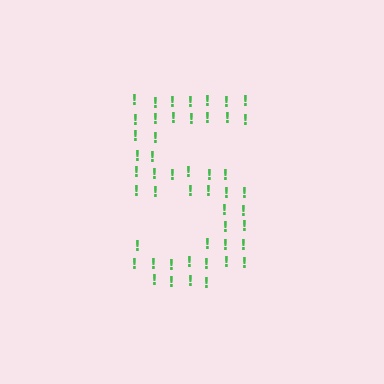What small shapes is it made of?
It is made of small exclamation marks.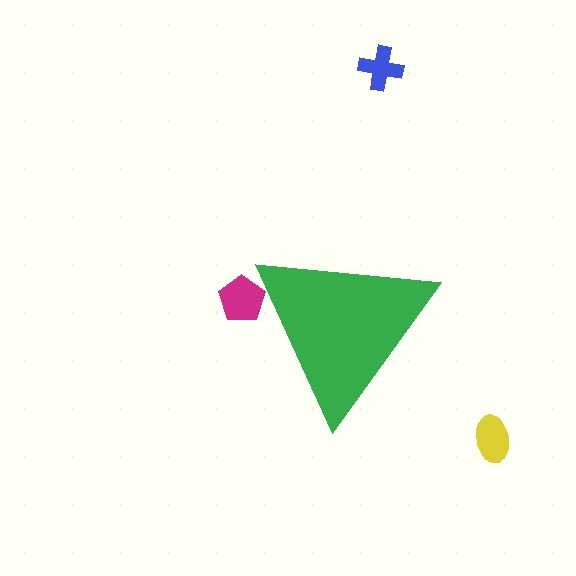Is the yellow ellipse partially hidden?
No, the yellow ellipse is fully visible.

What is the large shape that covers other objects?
A green triangle.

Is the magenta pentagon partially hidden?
Yes, the magenta pentagon is partially hidden behind the green triangle.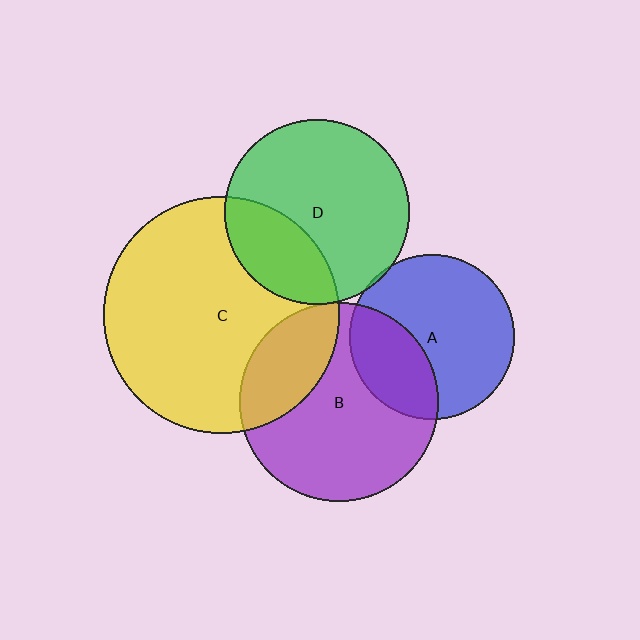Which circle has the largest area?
Circle C (yellow).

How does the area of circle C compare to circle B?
Approximately 1.4 times.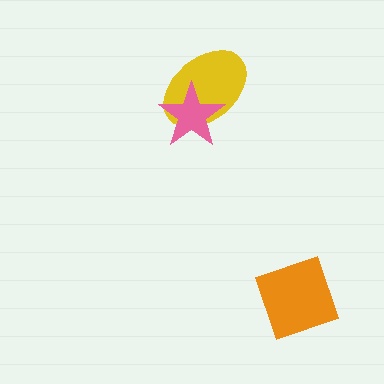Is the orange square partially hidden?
No, no other shape covers it.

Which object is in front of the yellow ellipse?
The pink star is in front of the yellow ellipse.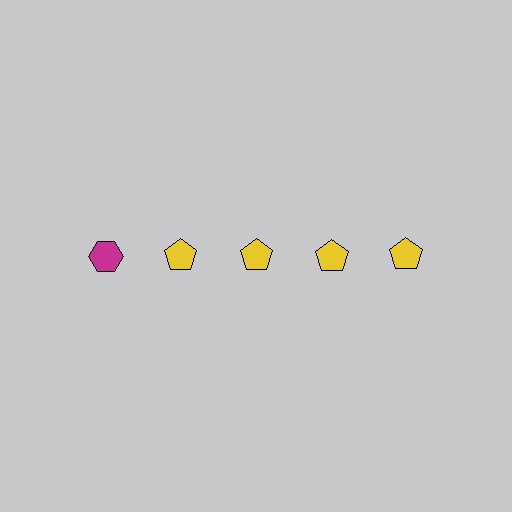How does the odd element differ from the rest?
It differs in both color (magenta instead of yellow) and shape (hexagon instead of pentagon).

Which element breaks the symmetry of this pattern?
The magenta hexagon in the top row, leftmost column breaks the symmetry. All other shapes are yellow pentagons.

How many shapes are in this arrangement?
There are 5 shapes arranged in a grid pattern.